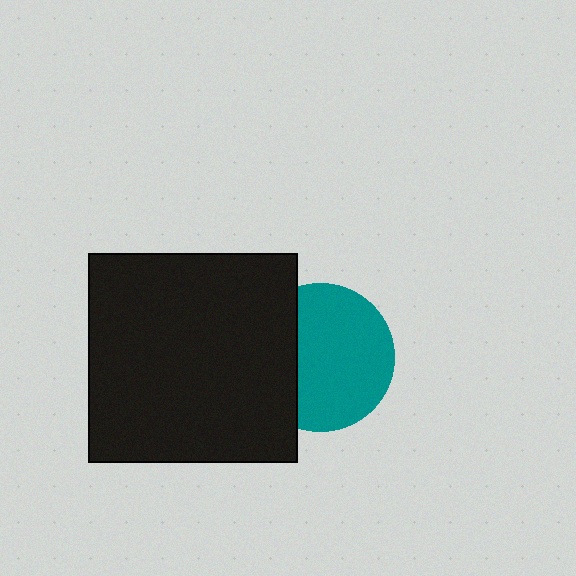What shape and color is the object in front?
The object in front is a black square.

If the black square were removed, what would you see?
You would see the complete teal circle.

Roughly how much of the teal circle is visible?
Most of it is visible (roughly 69%).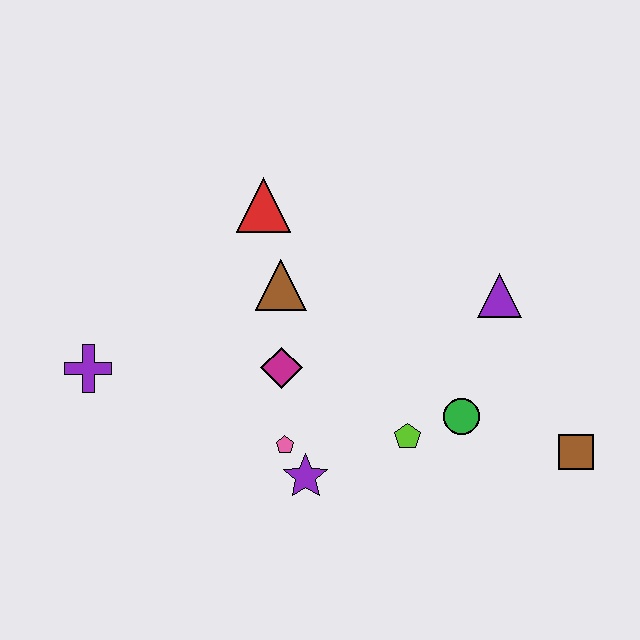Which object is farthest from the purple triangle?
The purple cross is farthest from the purple triangle.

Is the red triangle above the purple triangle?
Yes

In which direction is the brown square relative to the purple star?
The brown square is to the right of the purple star.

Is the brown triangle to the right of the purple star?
No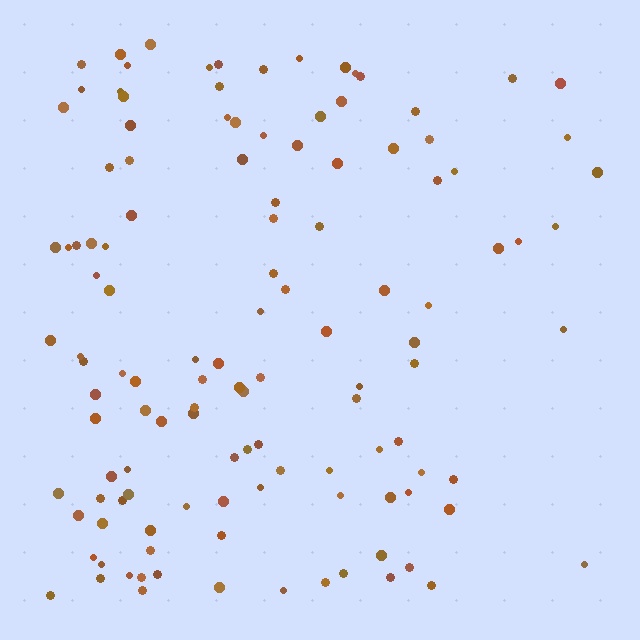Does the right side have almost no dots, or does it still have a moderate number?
Still a moderate number, just noticeably fewer than the left.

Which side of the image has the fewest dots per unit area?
The right.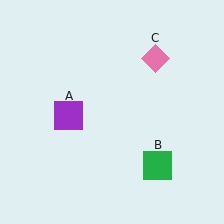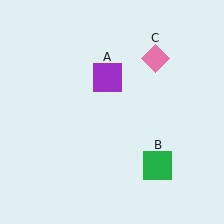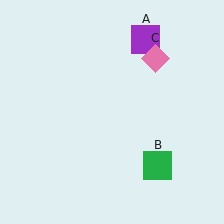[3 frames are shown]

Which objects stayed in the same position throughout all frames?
Green square (object B) and pink diamond (object C) remained stationary.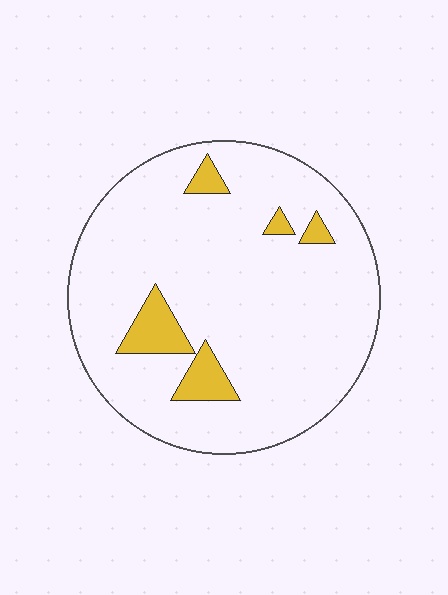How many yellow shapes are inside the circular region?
5.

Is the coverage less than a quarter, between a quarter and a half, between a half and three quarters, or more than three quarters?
Less than a quarter.